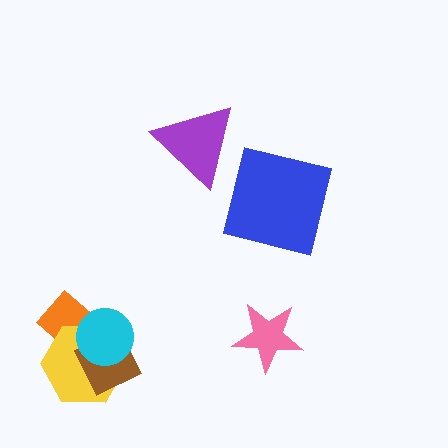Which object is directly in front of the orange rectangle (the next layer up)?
The yellow hexagon is directly in front of the orange rectangle.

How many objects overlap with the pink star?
0 objects overlap with the pink star.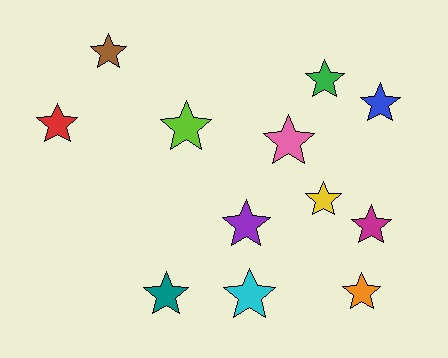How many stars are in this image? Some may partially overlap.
There are 12 stars.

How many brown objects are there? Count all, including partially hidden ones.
There is 1 brown object.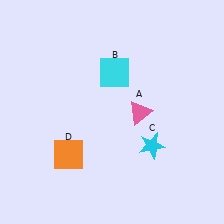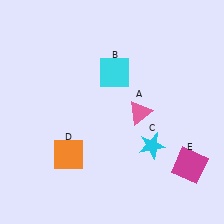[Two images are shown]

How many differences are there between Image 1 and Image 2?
There is 1 difference between the two images.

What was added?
A magenta square (E) was added in Image 2.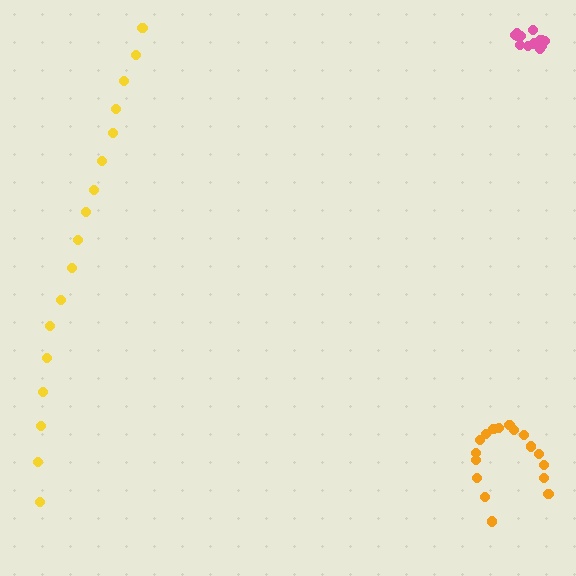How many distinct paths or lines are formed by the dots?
There are 3 distinct paths.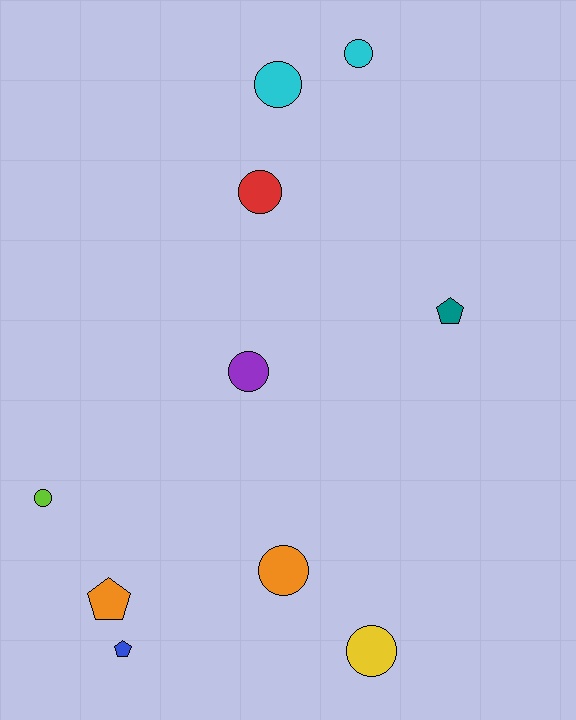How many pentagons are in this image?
There are 3 pentagons.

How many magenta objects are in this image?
There are no magenta objects.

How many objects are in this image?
There are 10 objects.